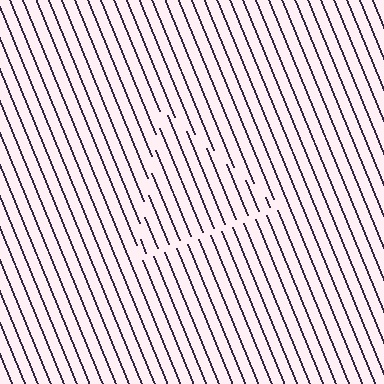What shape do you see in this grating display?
An illusory triangle. The interior of the shape contains the same grating, shifted by half a period — the contour is defined by the phase discontinuity where line-ends from the inner and outer gratings abut.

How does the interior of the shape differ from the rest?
The interior of the shape contains the same grating, shifted by half a period — the contour is defined by the phase discontinuity where line-ends from the inner and outer gratings abut.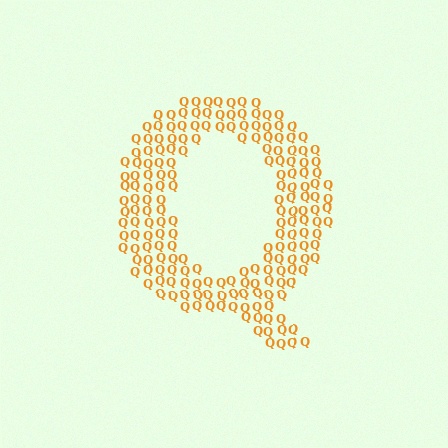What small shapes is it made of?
It is made of small letter Q's.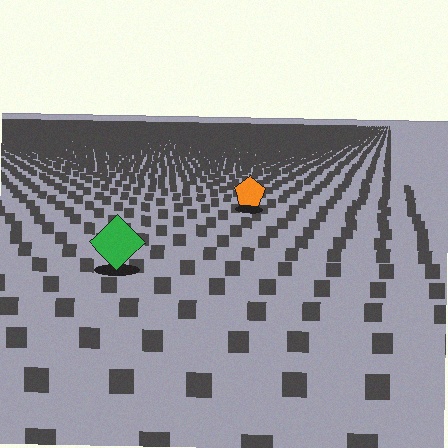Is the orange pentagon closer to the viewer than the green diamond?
No. The green diamond is closer — you can tell from the texture gradient: the ground texture is coarser near it.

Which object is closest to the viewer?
The green diamond is closest. The texture marks near it are larger and more spread out.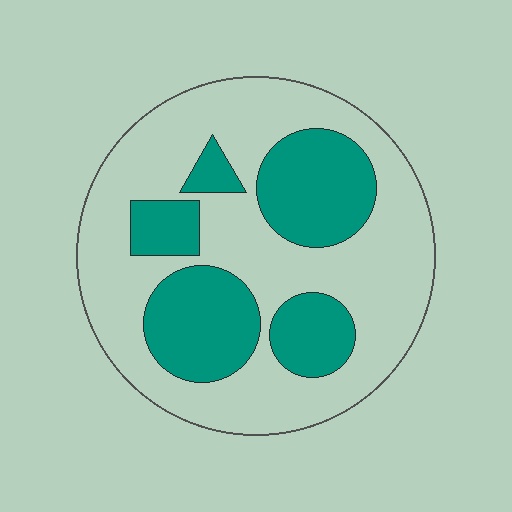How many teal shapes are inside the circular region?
5.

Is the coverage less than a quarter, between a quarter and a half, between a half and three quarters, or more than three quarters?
Between a quarter and a half.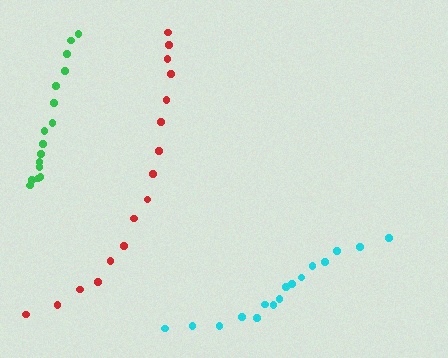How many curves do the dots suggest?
There are 3 distinct paths.